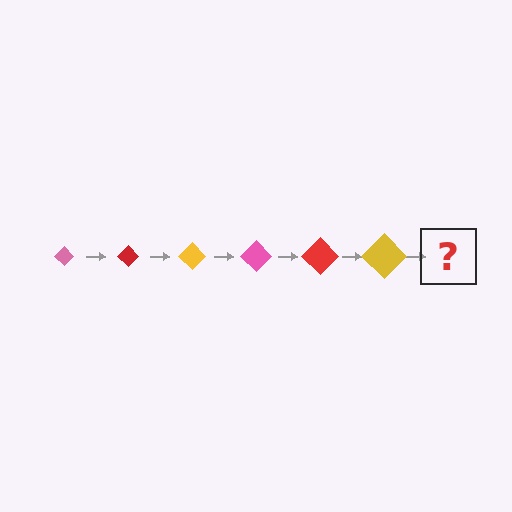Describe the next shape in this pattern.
It should be a pink diamond, larger than the previous one.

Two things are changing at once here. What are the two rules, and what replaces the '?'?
The two rules are that the diamond grows larger each step and the color cycles through pink, red, and yellow. The '?' should be a pink diamond, larger than the previous one.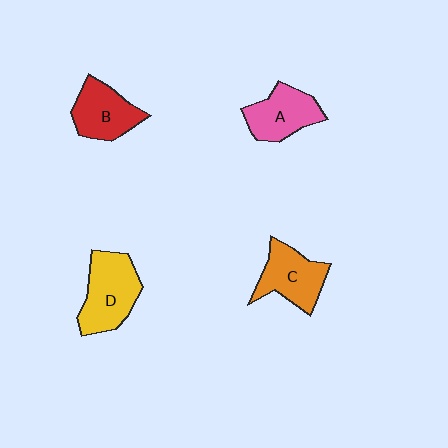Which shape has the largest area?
Shape D (yellow).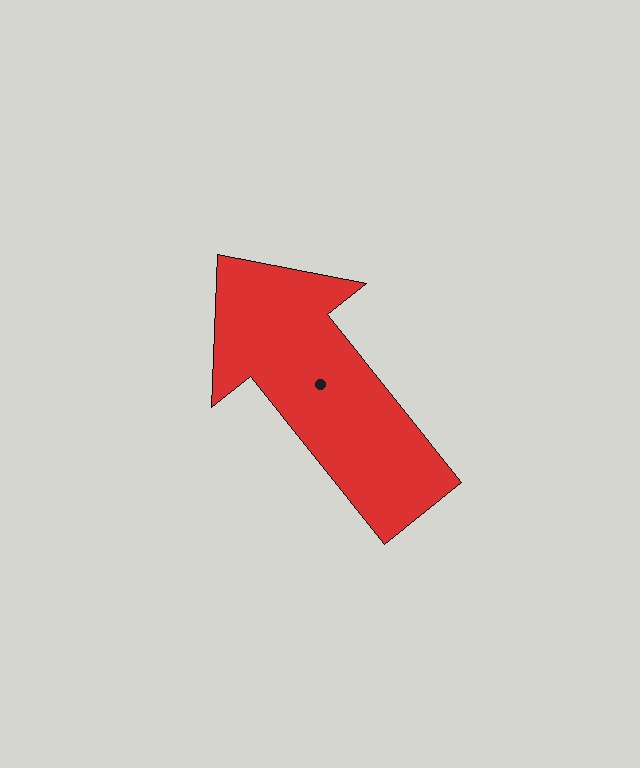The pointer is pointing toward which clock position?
Roughly 11 o'clock.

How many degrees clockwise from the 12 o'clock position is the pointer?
Approximately 321 degrees.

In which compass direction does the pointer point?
Northwest.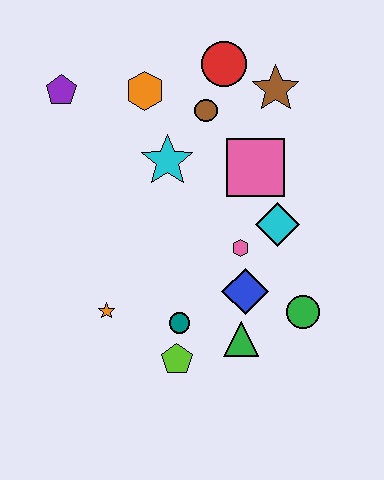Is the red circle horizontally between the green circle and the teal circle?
Yes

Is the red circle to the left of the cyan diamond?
Yes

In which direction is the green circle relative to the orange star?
The green circle is to the right of the orange star.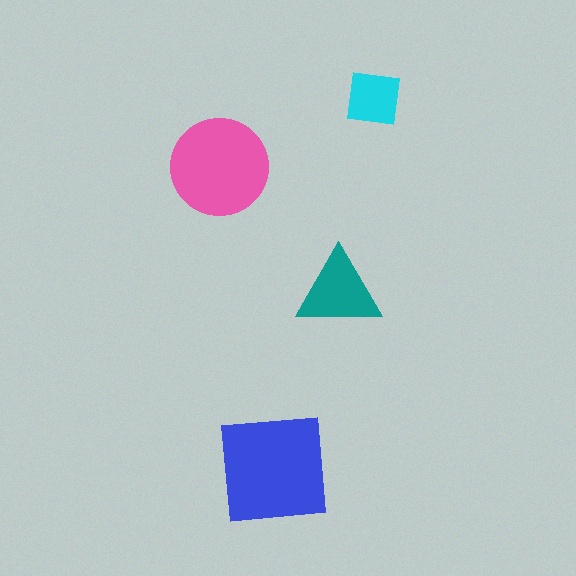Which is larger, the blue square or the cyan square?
The blue square.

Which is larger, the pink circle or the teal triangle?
The pink circle.